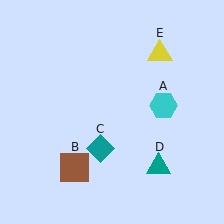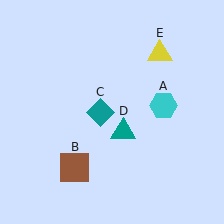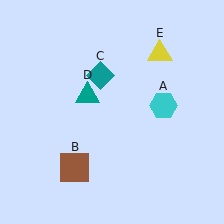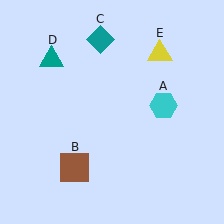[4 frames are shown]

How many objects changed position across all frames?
2 objects changed position: teal diamond (object C), teal triangle (object D).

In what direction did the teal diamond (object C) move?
The teal diamond (object C) moved up.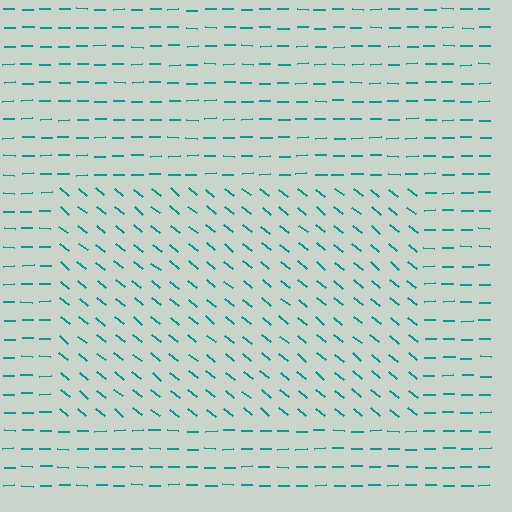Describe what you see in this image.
The image is filled with small teal line segments. A rectangle region in the image has lines oriented differently from the surrounding lines, creating a visible texture boundary.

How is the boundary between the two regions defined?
The boundary is defined purely by a change in line orientation (approximately 40 degrees difference). All lines are the same color and thickness.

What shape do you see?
I see a rectangle.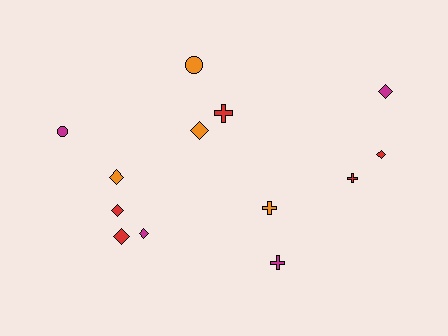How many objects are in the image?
There are 13 objects.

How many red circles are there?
There are no red circles.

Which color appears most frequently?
Red, with 5 objects.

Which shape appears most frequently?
Diamond, with 7 objects.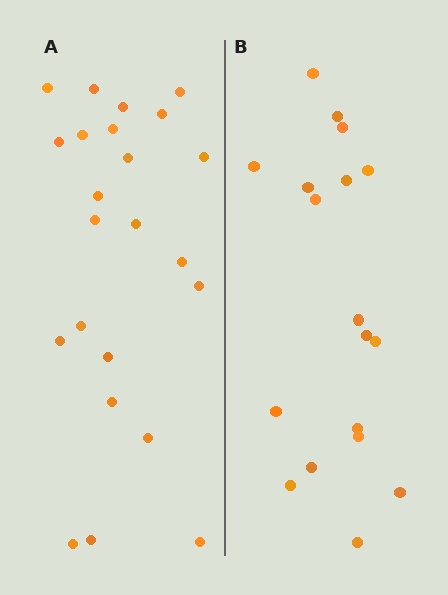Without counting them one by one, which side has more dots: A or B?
Region A (the left region) has more dots.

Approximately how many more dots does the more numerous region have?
Region A has about 5 more dots than region B.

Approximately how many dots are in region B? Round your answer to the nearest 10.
About 20 dots. (The exact count is 18, which rounds to 20.)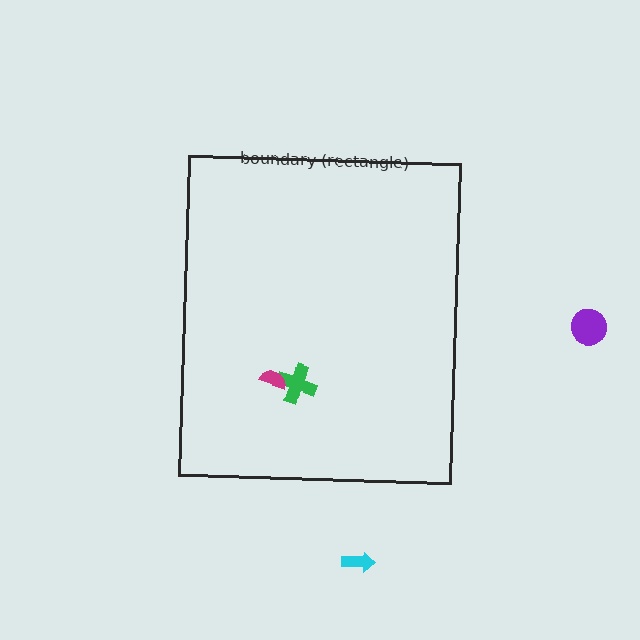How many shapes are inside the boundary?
2 inside, 2 outside.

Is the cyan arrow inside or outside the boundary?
Outside.